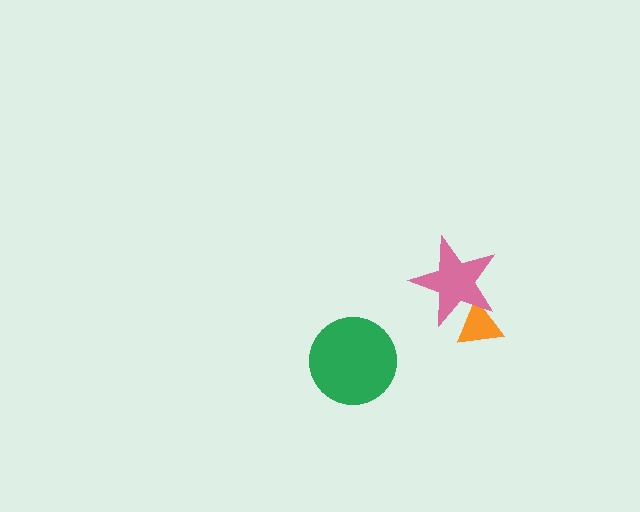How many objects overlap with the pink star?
1 object overlaps with the pink star.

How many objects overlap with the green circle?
0 objects overlap with the green circle.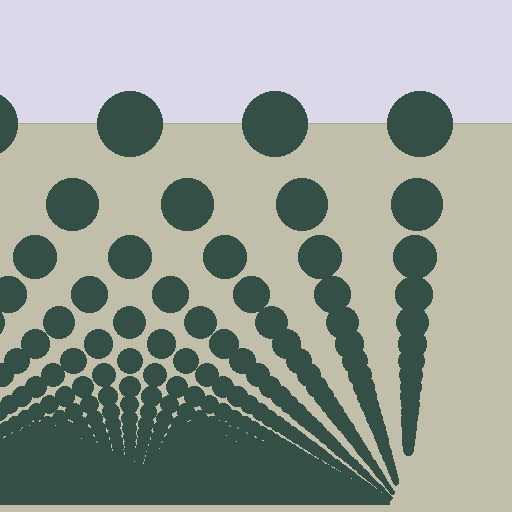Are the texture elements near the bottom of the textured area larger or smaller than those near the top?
Smaller. The gradient is inverted — elements near the bottom are smaller and denser.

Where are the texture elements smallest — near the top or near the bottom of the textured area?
Near the bottom.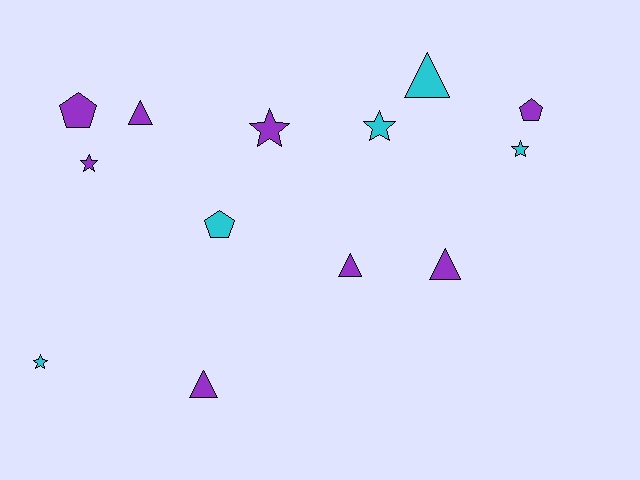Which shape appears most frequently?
Star, with 5 objects.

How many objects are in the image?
There are 13 objects.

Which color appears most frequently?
Purple, with 8 objects.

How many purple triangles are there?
There are 4 purple triangles.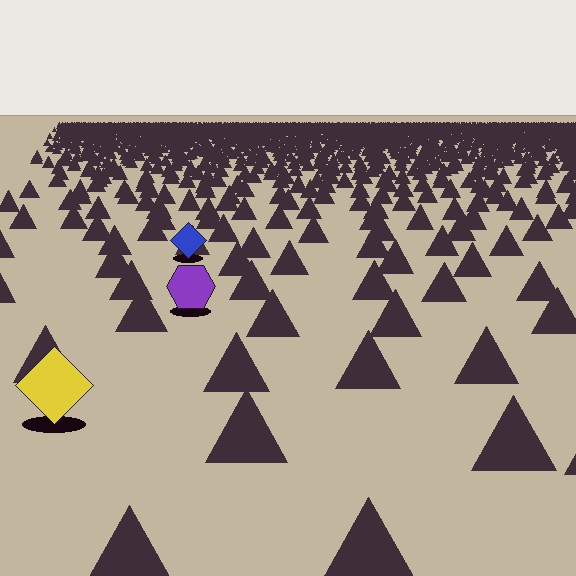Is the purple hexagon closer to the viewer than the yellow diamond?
No. The yellow diamond is closer — you can tell from the texture gradient: the ground texture is coarser near it.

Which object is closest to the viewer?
The yellow diamond is closest. The texture marks near it are larger and more spread out.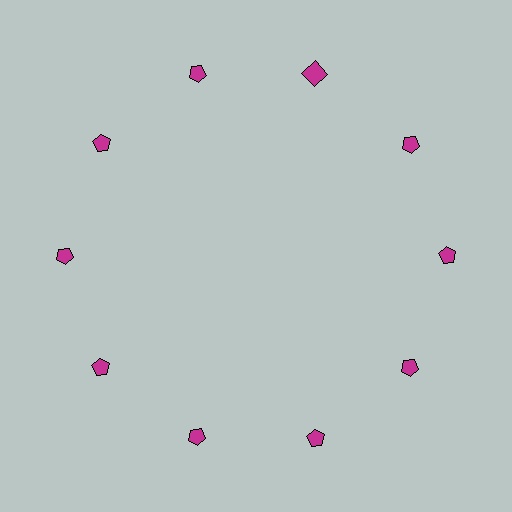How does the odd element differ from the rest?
It has a different shape: square instead of pentagon.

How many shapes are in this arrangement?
There are 10 shapes arranged in a ring pattern.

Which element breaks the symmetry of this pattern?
The magenta square at roughly the 1 o'clock position breaks the symmetry. All other shapes are magenta pentagons.